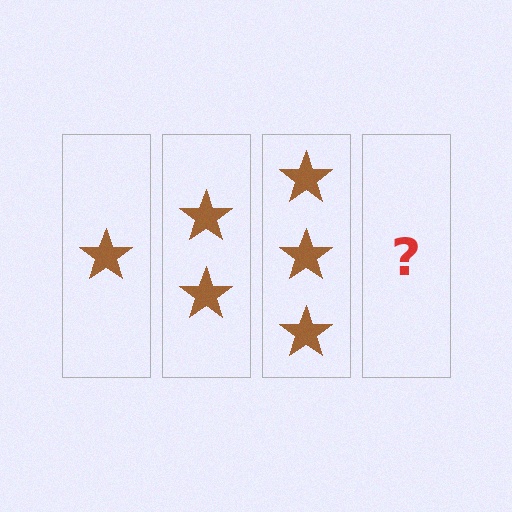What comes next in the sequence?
The next element should be 4 stars.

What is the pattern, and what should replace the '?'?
The pattern is that each step adds one more star. The '?' should be 4 stars.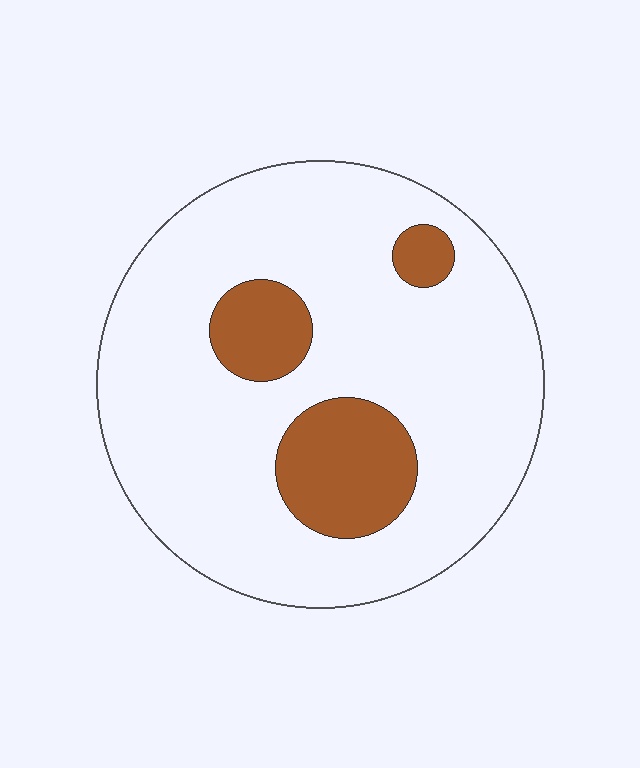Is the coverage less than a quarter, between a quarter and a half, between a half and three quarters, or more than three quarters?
Less than a quarter.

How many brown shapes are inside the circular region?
3.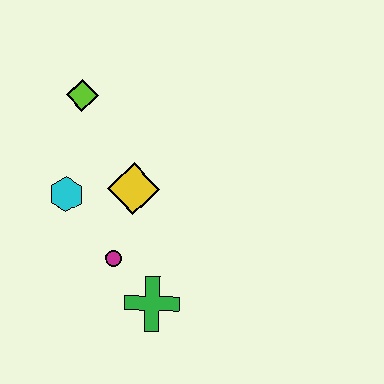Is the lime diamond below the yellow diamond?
No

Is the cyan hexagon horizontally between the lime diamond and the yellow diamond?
No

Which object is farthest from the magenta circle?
The lime diamond is farthest from the magenta circle.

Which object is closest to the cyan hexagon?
The yellow diamond is closest to the cyan hexagon.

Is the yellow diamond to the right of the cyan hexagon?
Yes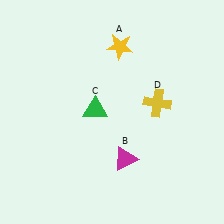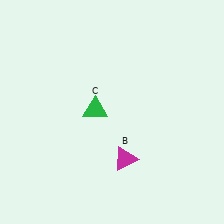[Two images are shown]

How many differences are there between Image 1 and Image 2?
There are 2 differences between the two images.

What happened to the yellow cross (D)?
The yellow cross (D) was removed in Image 2. It was in the top-right area of Image 1.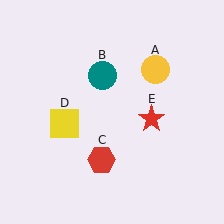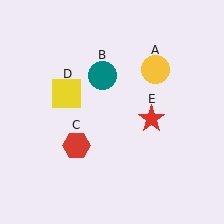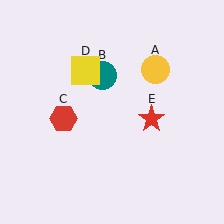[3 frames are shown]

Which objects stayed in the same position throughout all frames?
Yellow circle (object A) and teal circle (object B) and red star (object E) remained stationary.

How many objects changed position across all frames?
2 objects changed position: red hexagon (object C), yellow square (object D).